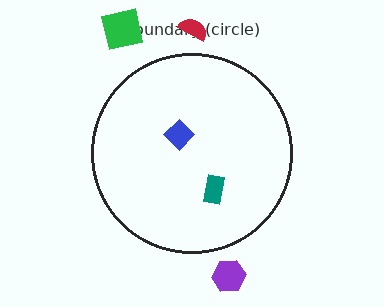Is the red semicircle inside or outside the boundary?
Outside.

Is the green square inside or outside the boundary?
Outside.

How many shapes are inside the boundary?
2 inside, 3 outside.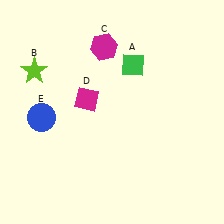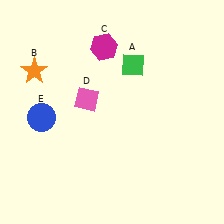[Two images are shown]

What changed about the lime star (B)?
In Image 1, B is lime. In Image 2, it changed to orange.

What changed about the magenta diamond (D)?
In Image 1, D is magenta. In Image 2, it changed to pink.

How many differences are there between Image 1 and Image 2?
There are 2 differences between the two images.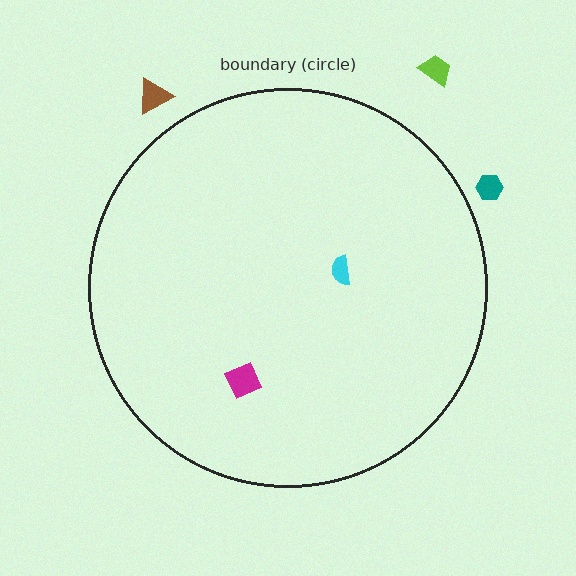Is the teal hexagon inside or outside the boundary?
Outside.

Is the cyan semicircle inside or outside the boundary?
Inside.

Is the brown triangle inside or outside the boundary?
Outside.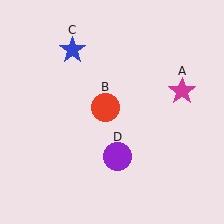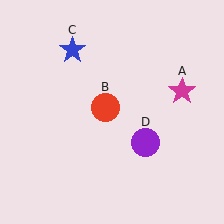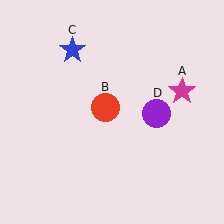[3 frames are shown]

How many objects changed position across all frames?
1 object changed position: purple circle (object D).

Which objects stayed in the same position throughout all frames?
Magenta star (object A) and red circle (object B) and blue star (object C) remained stationary.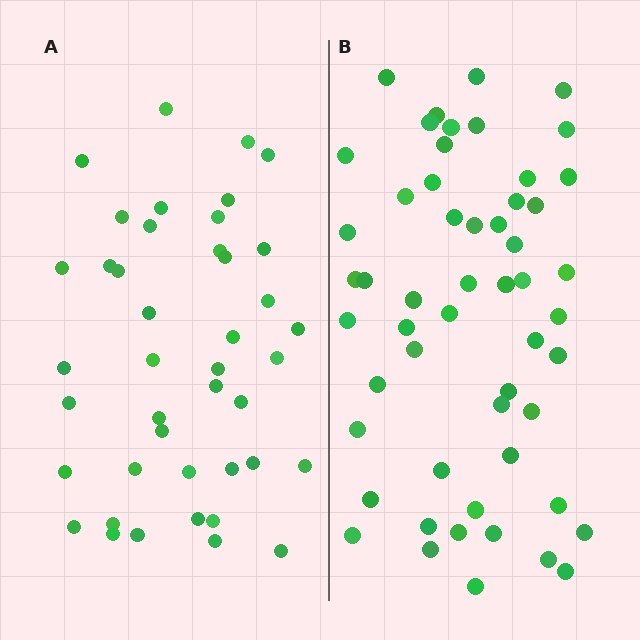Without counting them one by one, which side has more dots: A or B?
Region B (the right region) has more dots.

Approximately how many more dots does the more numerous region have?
Region B has roughly 12 or so more dots than region A.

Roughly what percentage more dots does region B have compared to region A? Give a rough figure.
About 30% more.